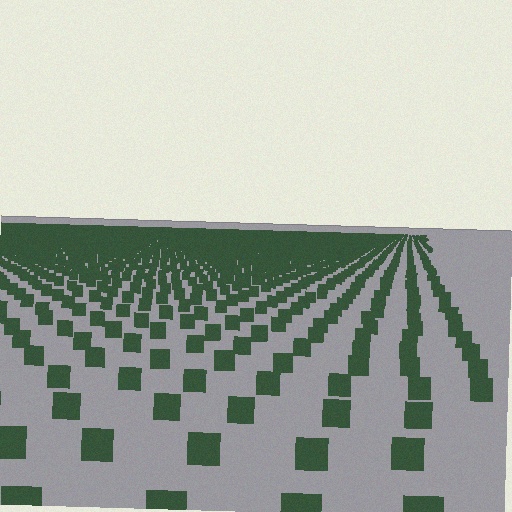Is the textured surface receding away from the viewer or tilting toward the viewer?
The surface is receding away from the viewer. Texture elements get smaller and denser toward the top.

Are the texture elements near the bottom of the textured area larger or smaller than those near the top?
Larger. Near the bottom, elements are closer to the viewer and appear at a bigger on-screen size.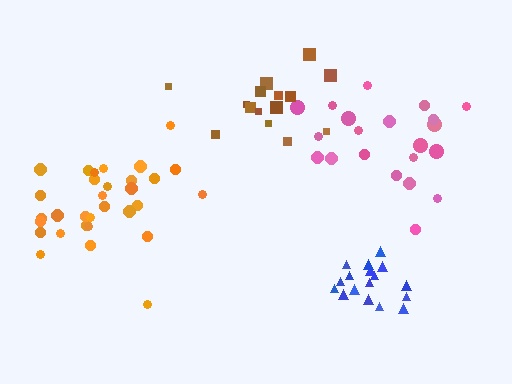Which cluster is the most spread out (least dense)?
Pink.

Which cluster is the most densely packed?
Blue.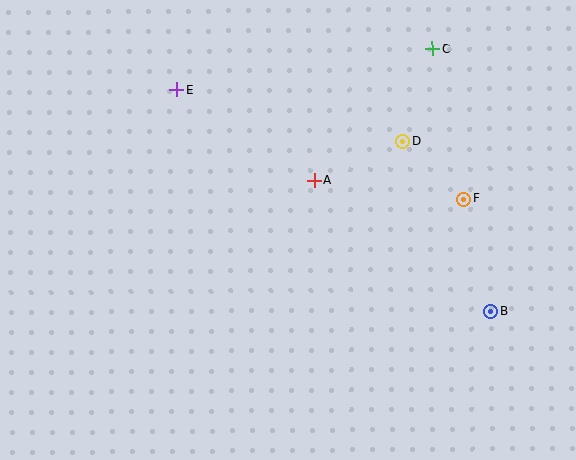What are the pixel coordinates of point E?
Point E is at (176, 90).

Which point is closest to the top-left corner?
Point E is closest to the top-left corner.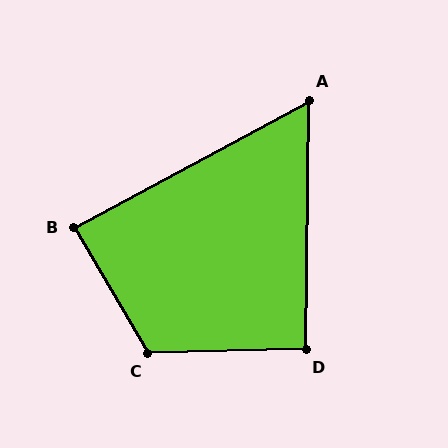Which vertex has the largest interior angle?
C, at approximately 119 degrees.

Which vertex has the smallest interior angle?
A, at approximately 61 degrees.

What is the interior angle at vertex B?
Approximately 88 degrees (approximately right).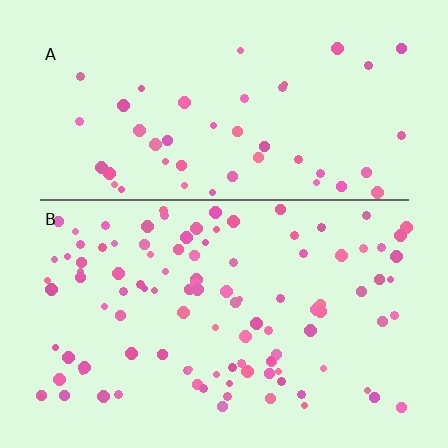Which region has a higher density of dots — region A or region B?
B (the bottom).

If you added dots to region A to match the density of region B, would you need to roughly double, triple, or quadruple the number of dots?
Approximately double.